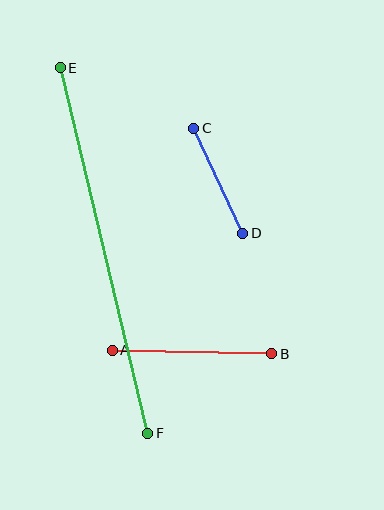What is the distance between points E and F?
The distance is approximately 375 pixels.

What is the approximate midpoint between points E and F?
The midpoint is at approximately (104, 251) pixels.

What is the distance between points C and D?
The distance is approximately 116 pixels.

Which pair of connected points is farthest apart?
Points E and F are farthest apart.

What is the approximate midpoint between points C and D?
The midpoint is at approximately (218, 181) pixels.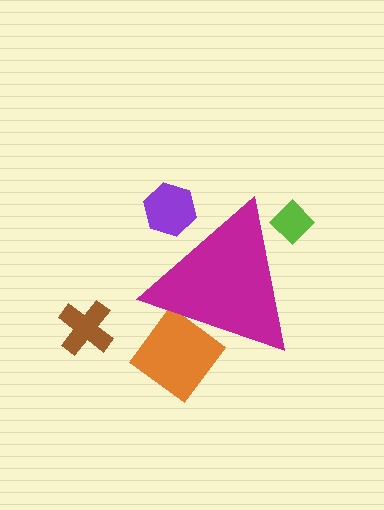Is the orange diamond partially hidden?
Yes, the orange diamond is partially hidden behind the magenta triangle.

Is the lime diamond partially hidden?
Yes, the lime diamond is partially hidden behind the magenta triangle.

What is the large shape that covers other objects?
A magenta triangle.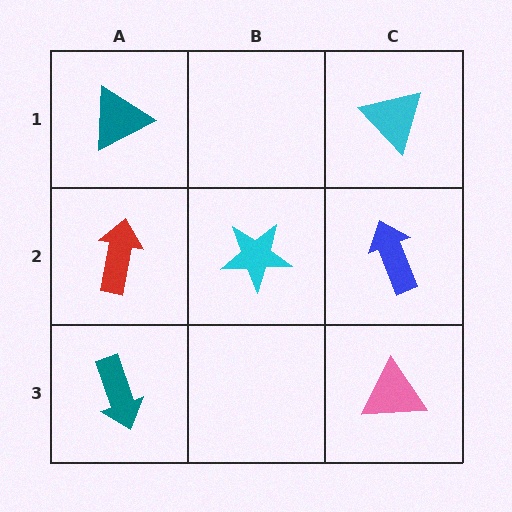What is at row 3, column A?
A teal arrow.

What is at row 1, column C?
A cyan triangle.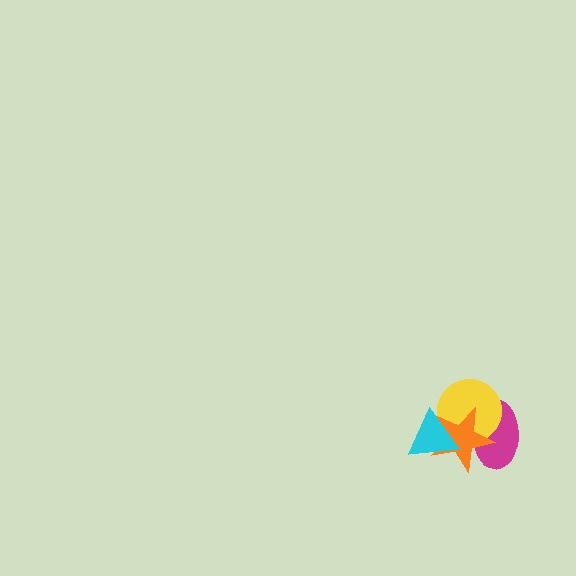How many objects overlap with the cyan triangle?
2 objects overlap with the cyan triangle.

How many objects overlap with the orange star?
3 objects overlap with the orange star.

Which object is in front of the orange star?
The cyan triangle is in front of the orange star.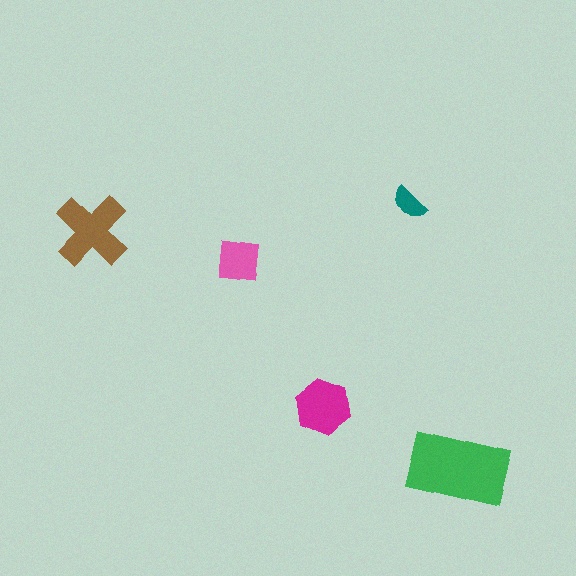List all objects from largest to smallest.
The green rectangle, the brown cross, the magenta hexagon, the pink square, the teal semicircle.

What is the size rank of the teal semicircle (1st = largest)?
5th.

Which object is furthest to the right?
The green rectangle is rightmost.